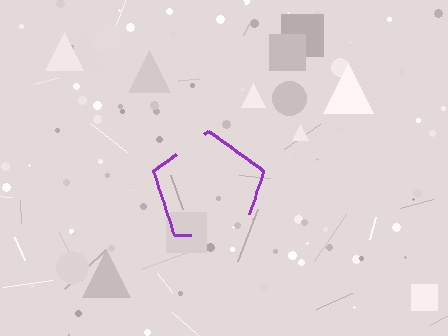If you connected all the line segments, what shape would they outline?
They would outline a pentagon.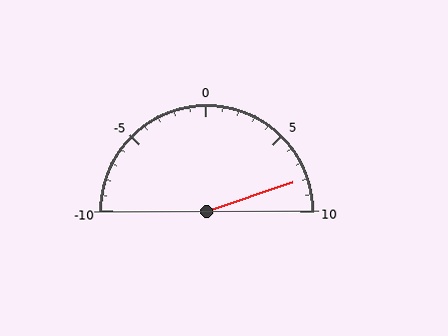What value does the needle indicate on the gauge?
The needle indicates approximately 8.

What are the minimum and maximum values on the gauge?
The gauge ranges from -10 to 10.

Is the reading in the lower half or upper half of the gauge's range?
The reading is in the upper half of the range (-10 to 10).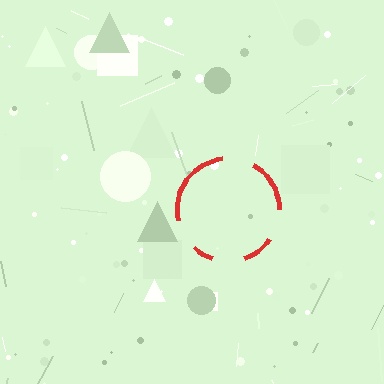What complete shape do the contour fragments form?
The contour fragments form a circle.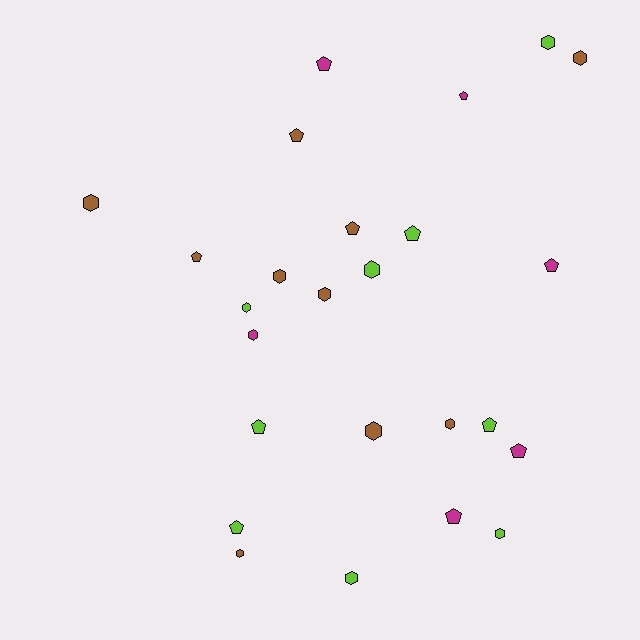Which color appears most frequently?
Brown, with 10 objects.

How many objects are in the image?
There are 25 objects.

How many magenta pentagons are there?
There are 5 magenta pentagons.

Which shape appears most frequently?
Hexagon, with 13 objects.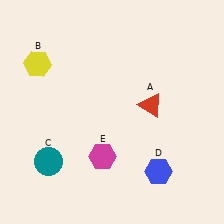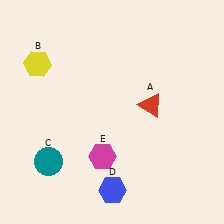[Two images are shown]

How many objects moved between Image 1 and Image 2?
1 object moved between the two images.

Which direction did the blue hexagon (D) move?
The blue hexagon (D) moved left.